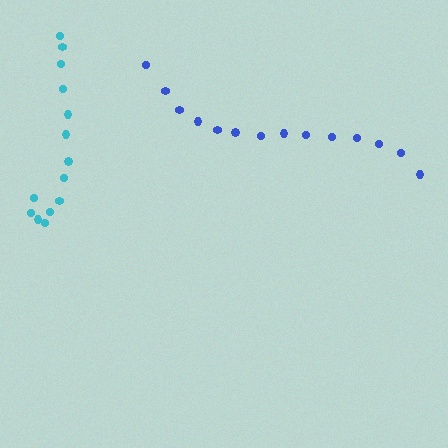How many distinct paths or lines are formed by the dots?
There are 2 distinct paths.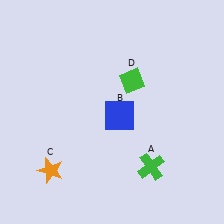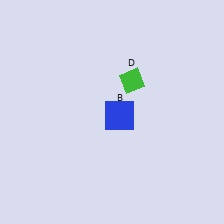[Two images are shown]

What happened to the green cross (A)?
The green cross (A) was removed in Image 2. It was in the bottom-right area of Image 1.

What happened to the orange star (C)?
The orange star (C) was removed in Image 2. It was in the bottom-left area of Image 1.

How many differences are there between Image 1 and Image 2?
There are 2 differences between the two images.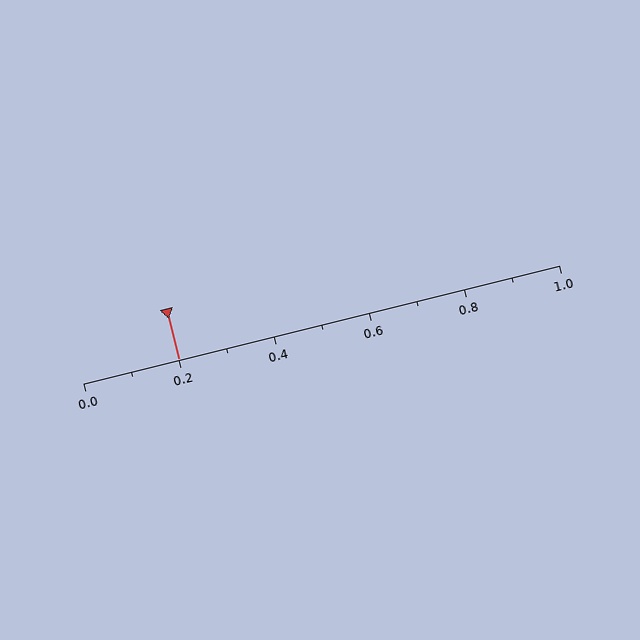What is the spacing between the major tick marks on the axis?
The major ticks are spaced 0.2 apart.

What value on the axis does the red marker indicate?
The marker indicates approximately 0.2.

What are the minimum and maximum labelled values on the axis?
The axis runs from 0.0 to 1.0.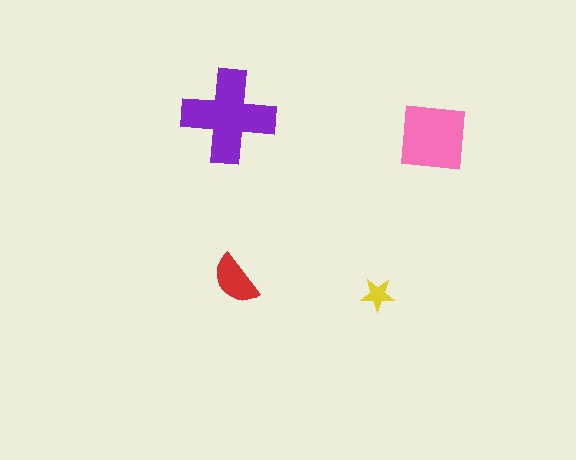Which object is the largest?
The purple cross.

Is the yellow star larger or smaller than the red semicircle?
Smaller.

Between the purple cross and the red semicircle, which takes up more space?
The purple cross.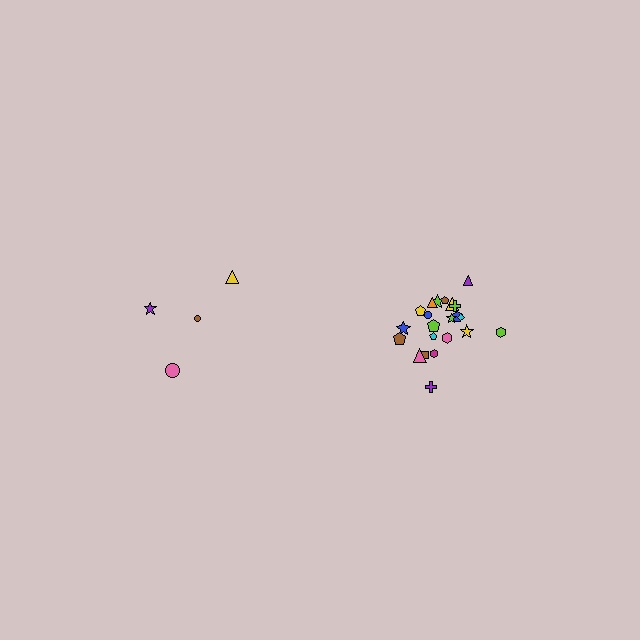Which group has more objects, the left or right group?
The right group.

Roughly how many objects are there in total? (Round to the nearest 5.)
Roughly 25 objects in total.